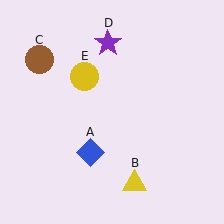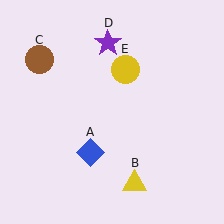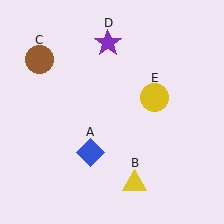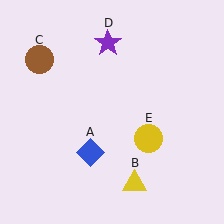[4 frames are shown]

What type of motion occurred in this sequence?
The yellow circle (object E) rotated clockwise around the center of the scene.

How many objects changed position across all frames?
1 object changed position: yellow circle (object E).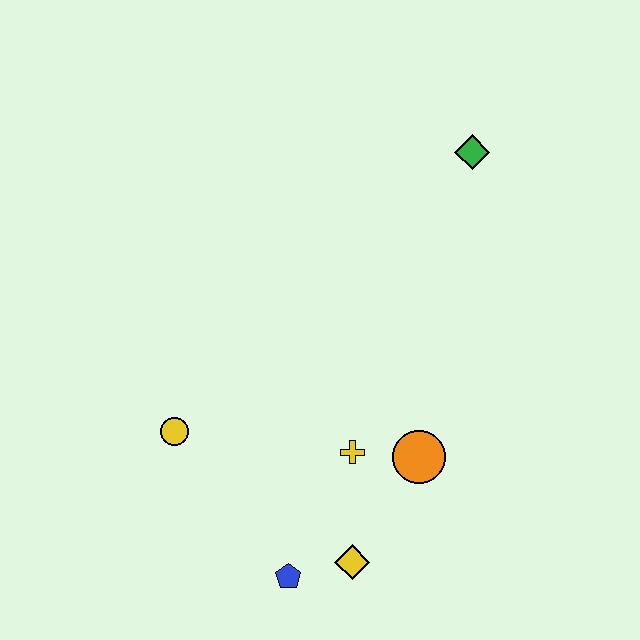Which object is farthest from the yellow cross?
The green diamond is farthest from the yellow cross.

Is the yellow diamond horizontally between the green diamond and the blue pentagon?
Yes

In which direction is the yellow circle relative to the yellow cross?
The yellow circle is to the left of the yellow cross.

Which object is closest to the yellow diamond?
The blue pentagon is closest to the yellow diamond.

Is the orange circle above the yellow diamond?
Yes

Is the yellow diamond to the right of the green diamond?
No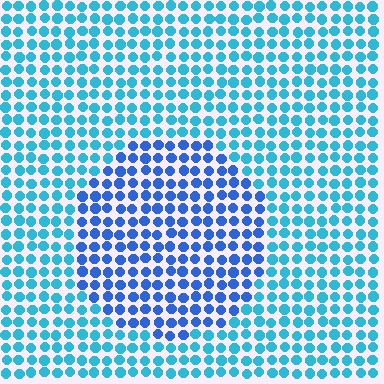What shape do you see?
I see a circle.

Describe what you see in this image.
The image is filled with small cyan elements in a uniform arrangement. A circle-shaped region is visible where the elements are tinted to a slightly different hue, forming a subtle color boundary.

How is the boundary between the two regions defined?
The boundary is defined purely by a slight shift in hue (about 31 degrees). Spacing, size, and orientation are identical on both sides.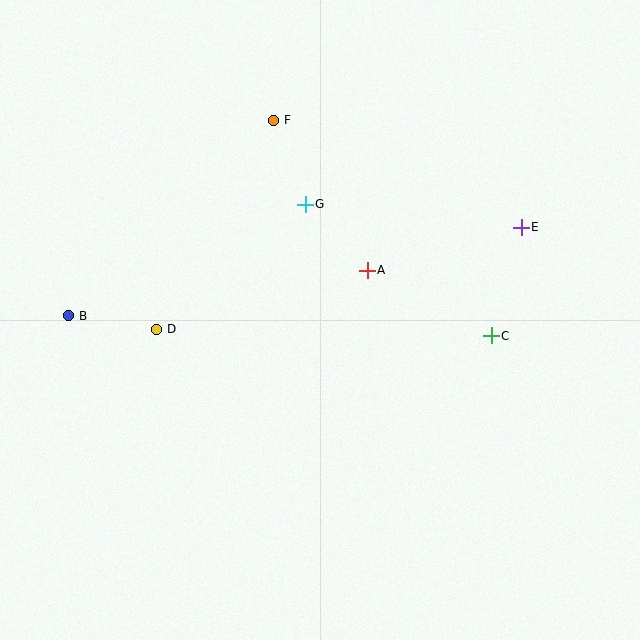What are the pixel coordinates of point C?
Point C is at (491, 336).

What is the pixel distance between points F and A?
The distance between F and A is 177 pixels.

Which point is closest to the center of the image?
Point A at (367, 270) is closest to the center.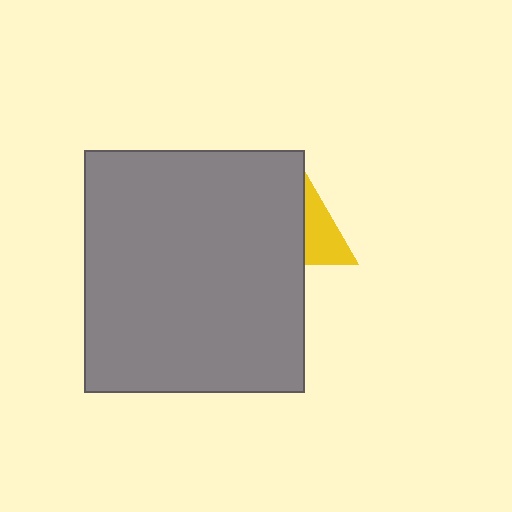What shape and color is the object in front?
The object in front is a gray rectangle.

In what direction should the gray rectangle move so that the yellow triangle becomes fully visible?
The gray rectangle should move left. That is the shortest direction to clear the overlap and leave the yellow triangle fully visible.